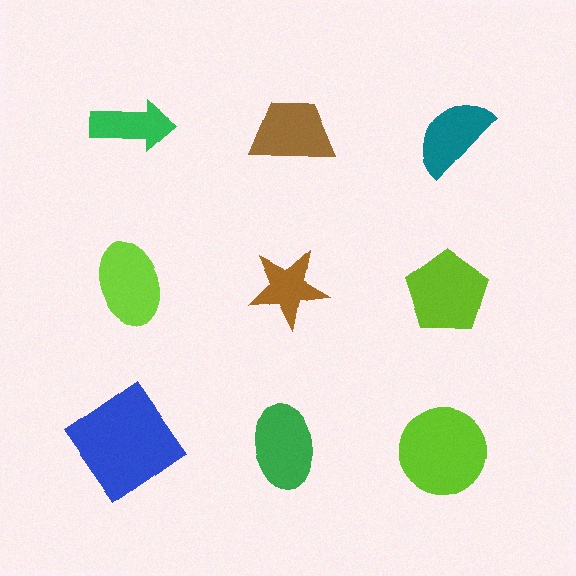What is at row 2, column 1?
A lime ellipse.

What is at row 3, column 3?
A lime circle.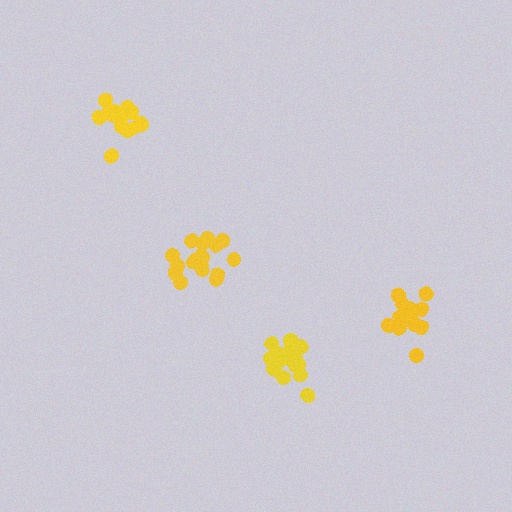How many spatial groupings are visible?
There are 4 spatial groupings.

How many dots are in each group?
Group 1: 15 dots, Group 2: 18 dots, Group 3: 17 dots, Group 4: 19 dots (69 total).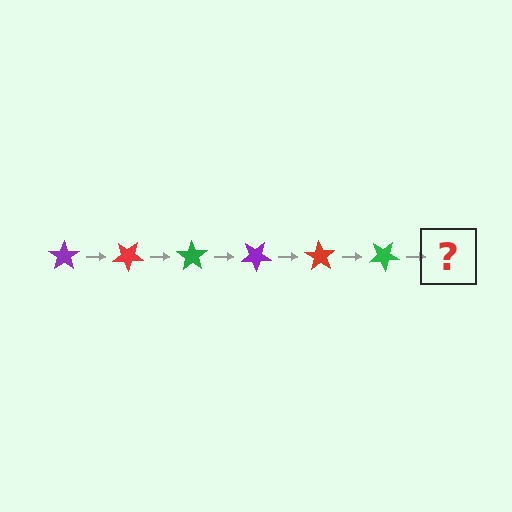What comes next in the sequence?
The next element should be a purple star, rotated 210 degrees from the start.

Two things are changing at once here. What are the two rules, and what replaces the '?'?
The two rules are that it rotates 35 degrees each step and the color cycles through purple, red, and green. The '?' should be a purple star, rotated 210 degrees from the start.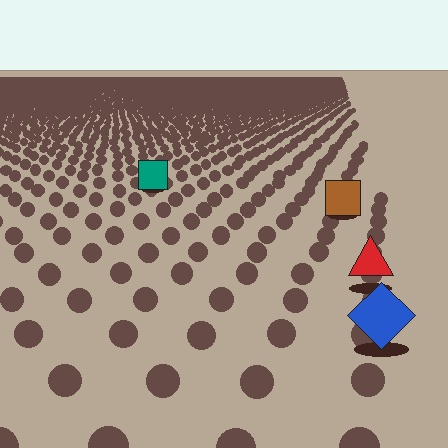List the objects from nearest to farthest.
From nearest to farthest: the blue diamond, the red triangle, the brown square, the teal square.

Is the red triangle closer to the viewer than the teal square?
Yes. The red triangle is closer — you can tell from the texture gradient: the ground texture is coarser near it.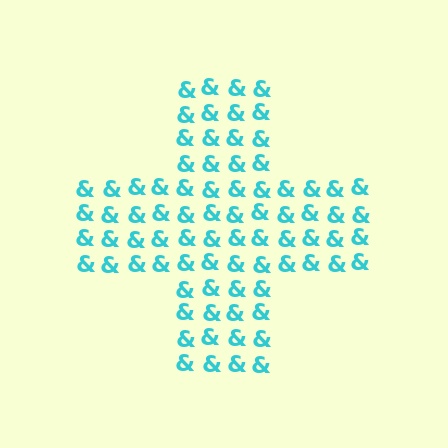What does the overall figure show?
The overall figure shows a cross.